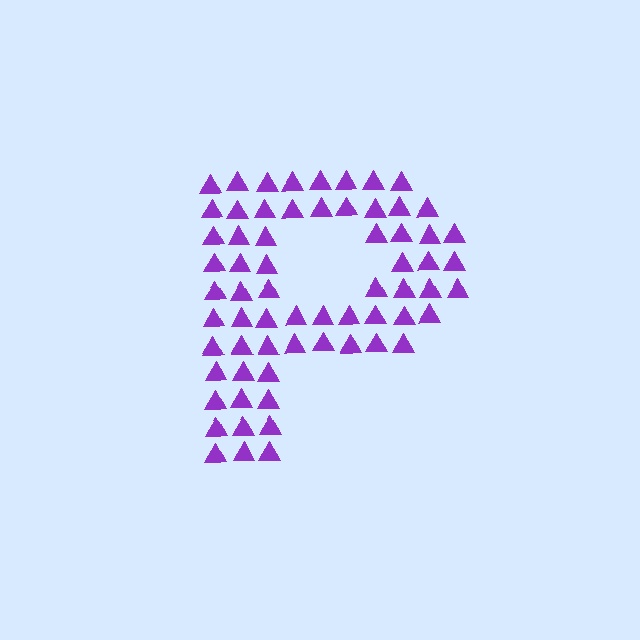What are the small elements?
The small elements are triangles.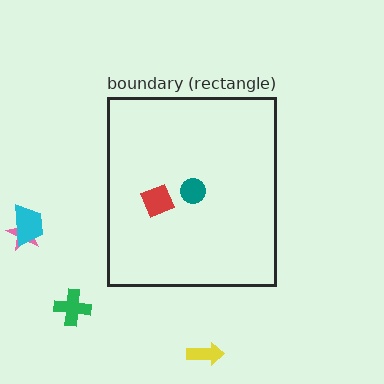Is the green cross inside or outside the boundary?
Outside.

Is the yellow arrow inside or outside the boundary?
Outside.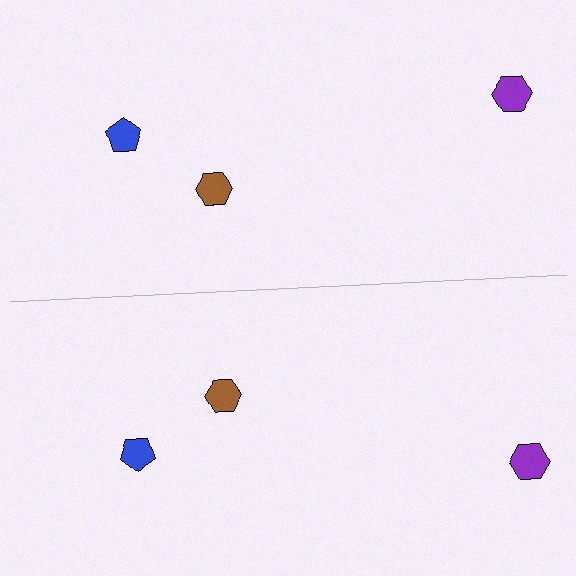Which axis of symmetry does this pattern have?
The pattern has a horizontal axis of symmetry running through the center of the image.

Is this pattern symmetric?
Yes, this pattern has bilateral (reflection) symmetry.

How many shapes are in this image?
There are 6 shapes in this image.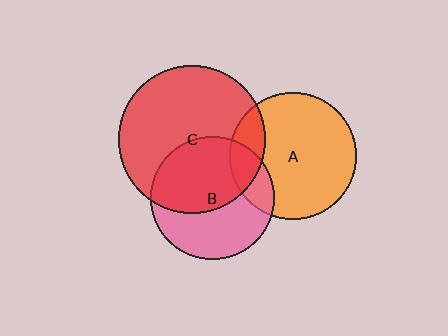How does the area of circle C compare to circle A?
Approximately 1.4 times.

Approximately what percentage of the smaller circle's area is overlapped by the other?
Approximately 15%.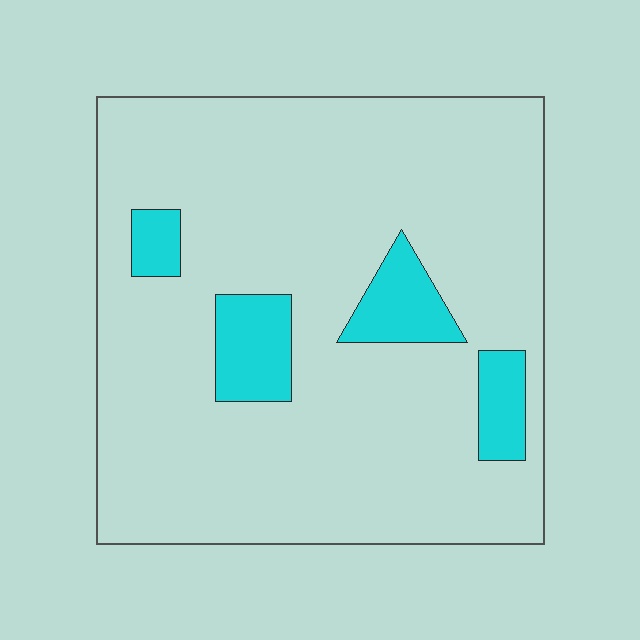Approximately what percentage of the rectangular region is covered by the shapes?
Approximately 10%.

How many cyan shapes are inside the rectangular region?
4.